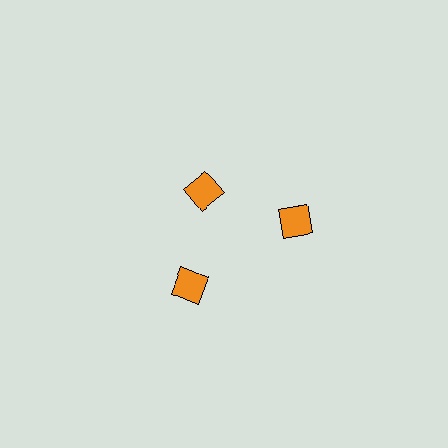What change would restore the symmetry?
The symmetry would be restored by moving it outward, back onto the ring so that all 3 diamonds sit at equal angles and equal distance from the center.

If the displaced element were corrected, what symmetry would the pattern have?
It would have 3-fold rotational symmetry — the pattern would map onto itself every 120 degrees.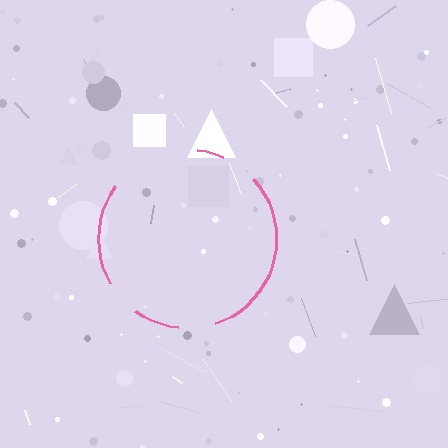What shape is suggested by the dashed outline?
The dashed outline suggests a circle.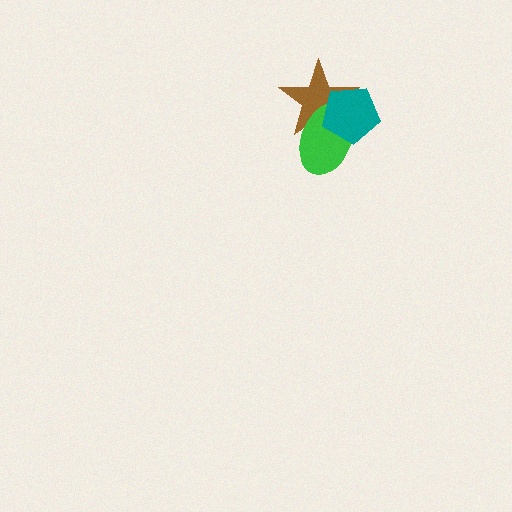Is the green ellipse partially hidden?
Yes, it is partially covered by another shape.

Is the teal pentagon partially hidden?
No, no other shape covers it.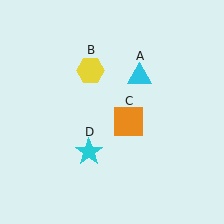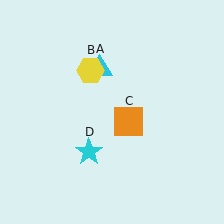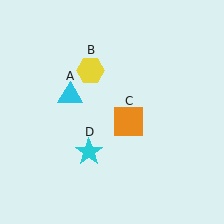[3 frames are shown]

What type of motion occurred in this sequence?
The cyan triangle (object A) rotated counterclockwise around the center of the scene.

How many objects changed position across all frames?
1 object changed position: cyan triangle (object A).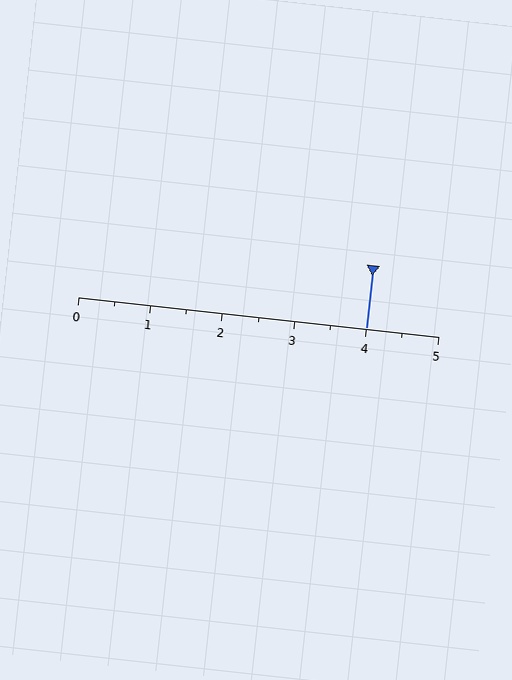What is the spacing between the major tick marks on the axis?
The major ticks are spaced 1 apart.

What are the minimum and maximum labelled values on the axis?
The axis runs from 0 to 5.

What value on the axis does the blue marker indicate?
The marker indicates approximately 4.